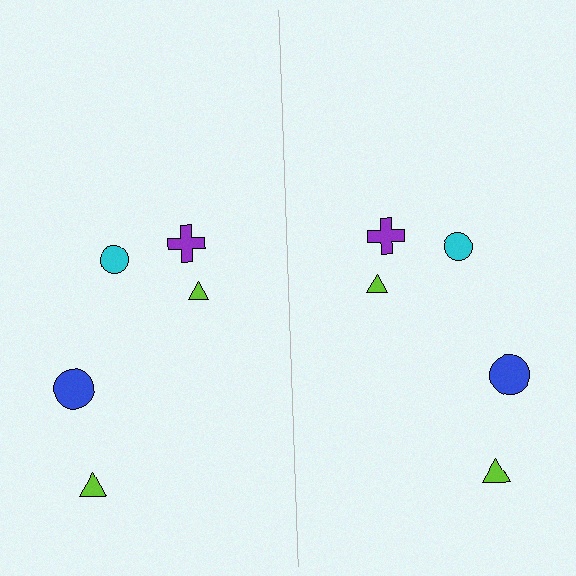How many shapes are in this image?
There are 10 shapes in this image.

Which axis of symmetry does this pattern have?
The pattern has a vertical axis of symmetry running through the center of the image.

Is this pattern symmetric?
Yes, this pattern has bilateral (reflection) symmetry.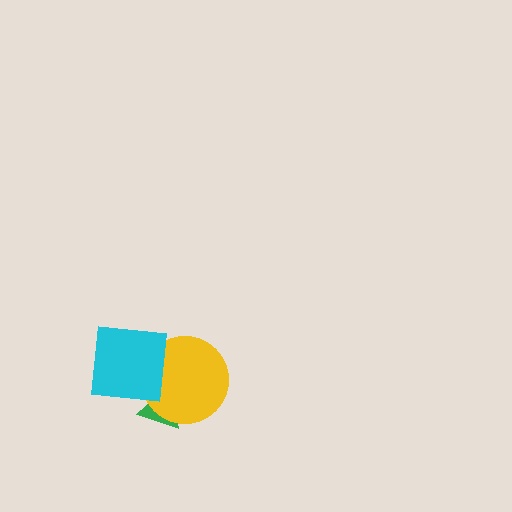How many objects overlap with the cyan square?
2 objects overlap with the cyan square.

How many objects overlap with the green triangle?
2 objects overlap with the green triangle.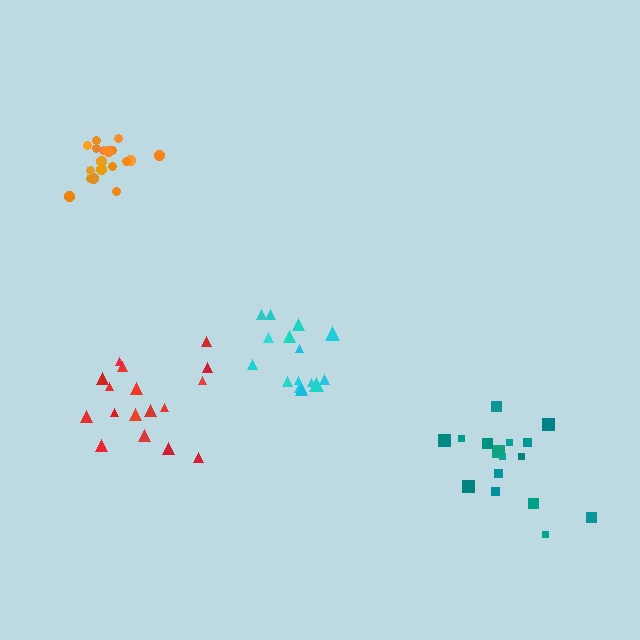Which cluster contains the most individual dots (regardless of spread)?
Orange (18).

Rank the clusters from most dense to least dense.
orange, cyan, teal, red.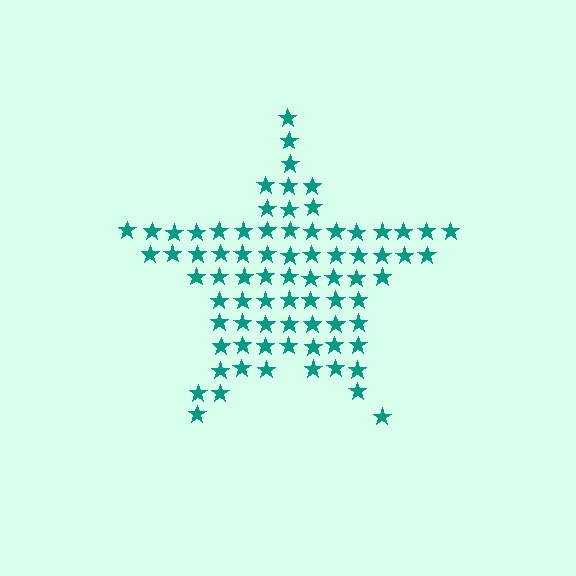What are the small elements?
The small elements are stars.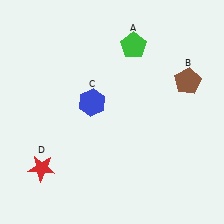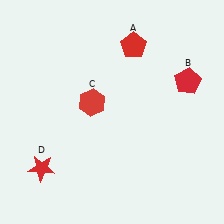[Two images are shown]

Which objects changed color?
A changed from green to red. B changed from brown to red. C changed from blue to red.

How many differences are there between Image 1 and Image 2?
There are 3 differences between the two images.